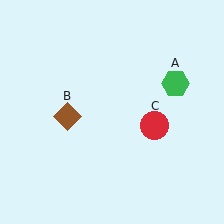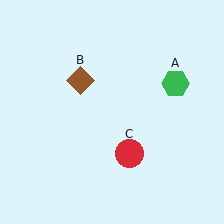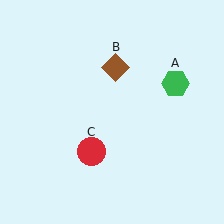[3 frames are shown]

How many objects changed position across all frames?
2 objects changed position: brown diamond (object B), red circle (object C).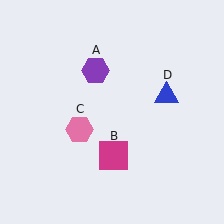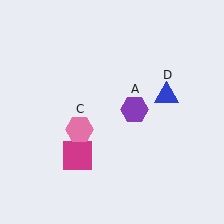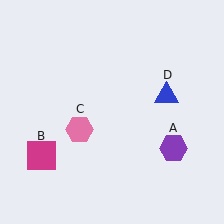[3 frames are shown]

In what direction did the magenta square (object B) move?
The magenta square (object B) moved left.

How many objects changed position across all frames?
2 objects changed position: purple hexagon (object A), magenta square (object B).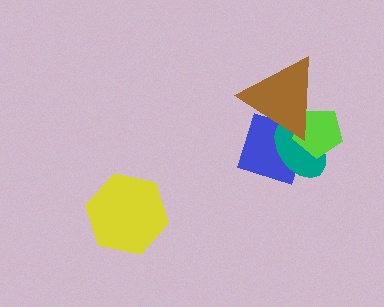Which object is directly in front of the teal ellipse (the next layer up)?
The lime pentagon is directly in front of the teal ellipse.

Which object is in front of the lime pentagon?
The brown triangle is in front of the lime pentagon.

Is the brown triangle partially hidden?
No, no other shape covers it.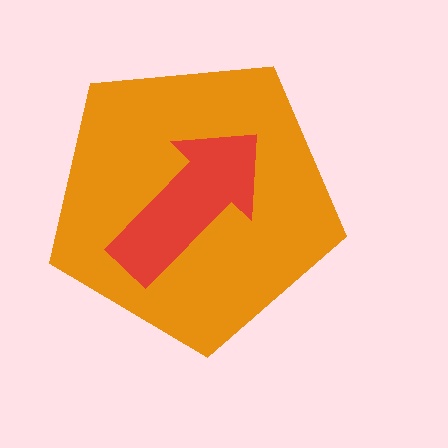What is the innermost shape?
The red arrow.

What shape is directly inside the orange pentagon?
The red arrow.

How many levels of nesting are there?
2.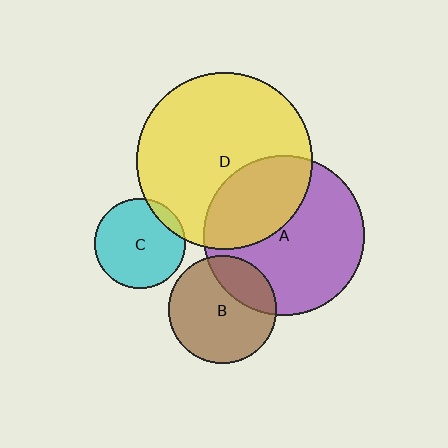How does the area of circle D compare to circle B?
Approximately 2.7 times.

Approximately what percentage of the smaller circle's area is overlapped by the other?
Approximately 35%.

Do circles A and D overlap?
Yes.